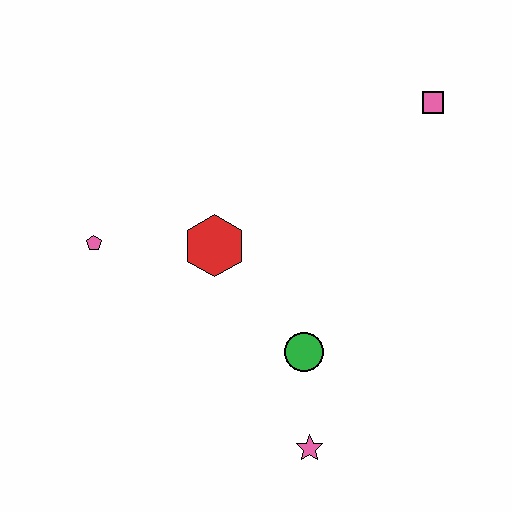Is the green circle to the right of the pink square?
No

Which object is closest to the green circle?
The pink star is closest to the green circle.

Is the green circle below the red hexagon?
Yes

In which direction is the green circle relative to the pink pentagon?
The green circle is to the right of the pink pentagon.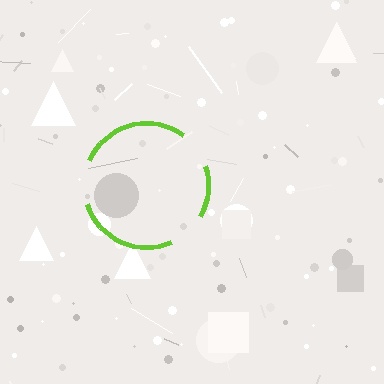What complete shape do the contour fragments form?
The contour fragments form a circle.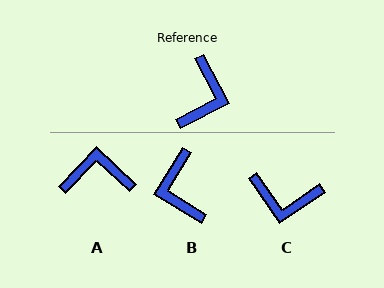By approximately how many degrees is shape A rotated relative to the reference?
Approximately 109 degrees counter-clockwise.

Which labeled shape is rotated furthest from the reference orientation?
B, about 149 degrees away.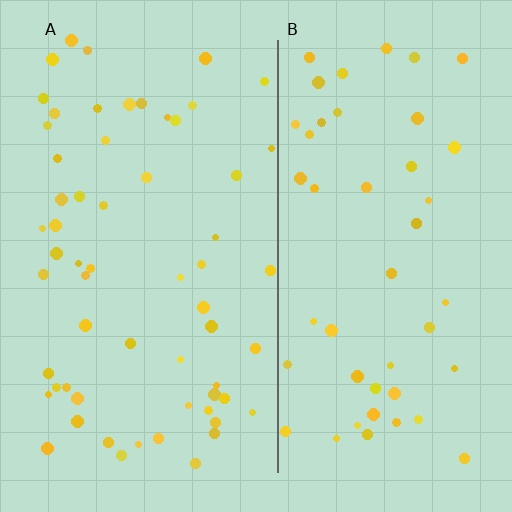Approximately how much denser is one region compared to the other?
Approximately 1.3× — region A over region B.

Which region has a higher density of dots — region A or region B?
A (the left).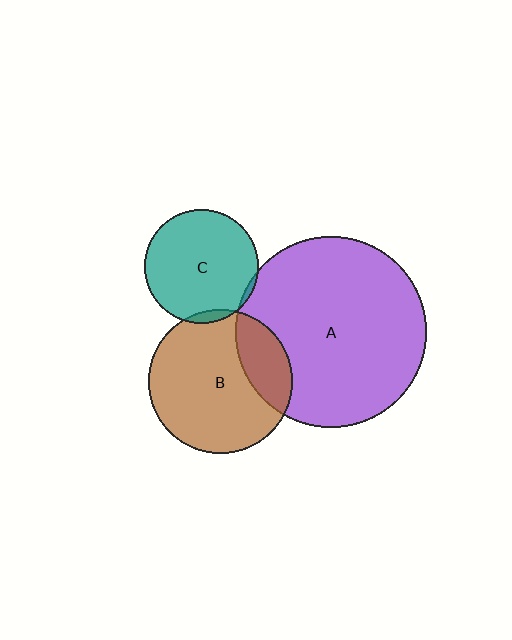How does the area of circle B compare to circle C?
Approximately 1.6 times.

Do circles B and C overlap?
Yes.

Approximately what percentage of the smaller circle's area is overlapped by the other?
Approximately 5%.